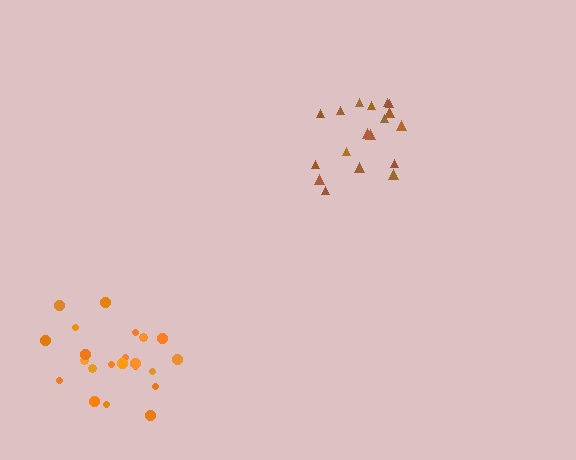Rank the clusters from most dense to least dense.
brown, orange.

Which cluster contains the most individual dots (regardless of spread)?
Orange (22).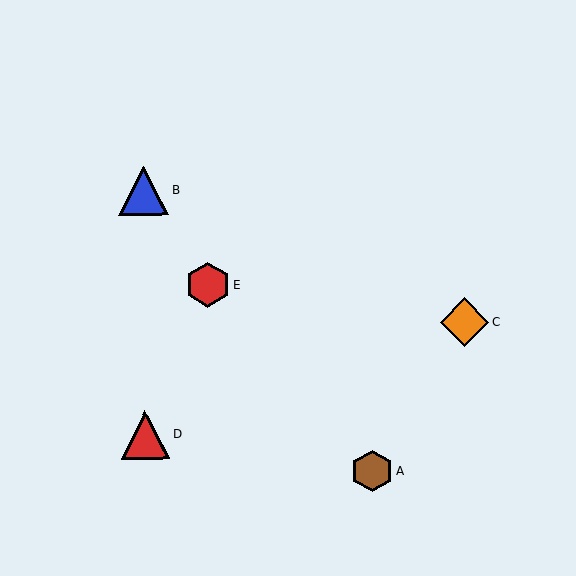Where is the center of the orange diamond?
The center of the orange diamond is at (465, 322).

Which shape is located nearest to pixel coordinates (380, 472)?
The brown hexagon (labeled A) at (372, 471) is nearest to that location.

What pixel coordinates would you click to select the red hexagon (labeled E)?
Click at (208, 285) to select the red hexagon E.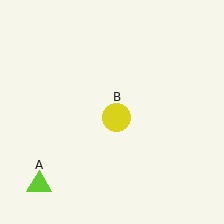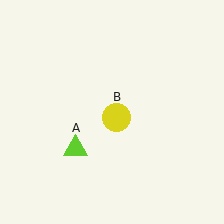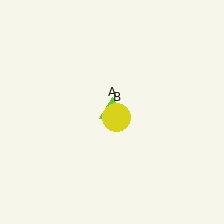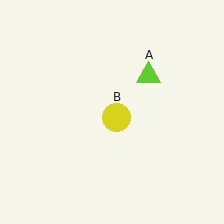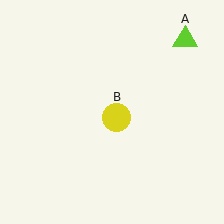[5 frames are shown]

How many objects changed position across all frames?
1 object changed position: lime triangle (object A).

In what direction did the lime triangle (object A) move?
The lime triangle (object A) moved up and to the right.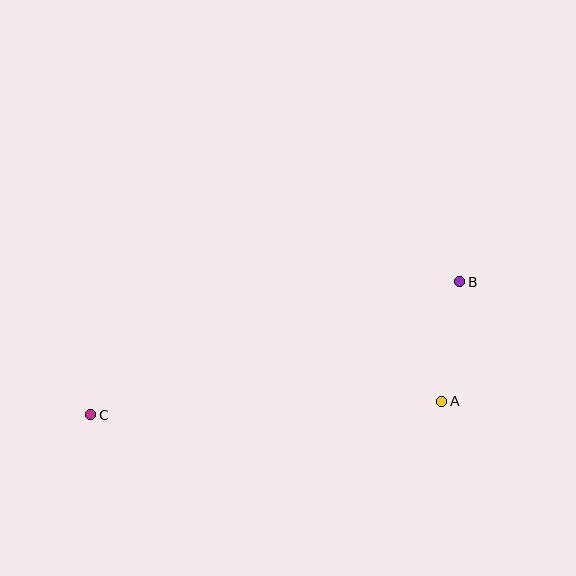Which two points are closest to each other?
Points A and B are closest to each other.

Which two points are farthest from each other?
Points B and C are farthest from each other.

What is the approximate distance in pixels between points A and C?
The distance between A and C is approximately 352 pixels.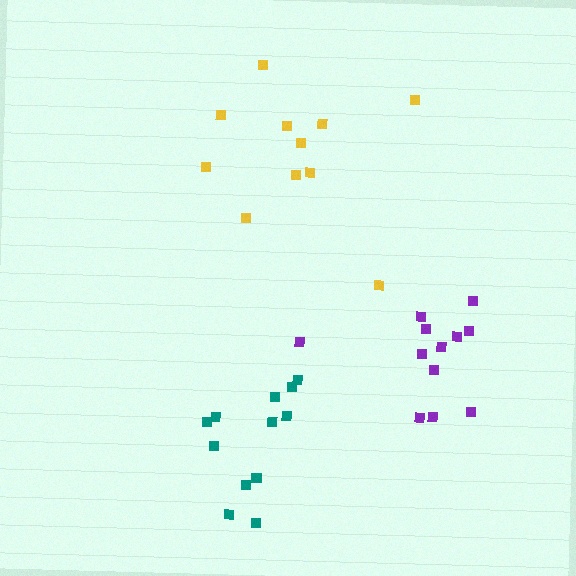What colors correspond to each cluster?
The clusters are colored: teal, yellow, purple.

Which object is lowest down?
The teal cluster is bottommost.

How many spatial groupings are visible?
There are 3 spatial groupings.